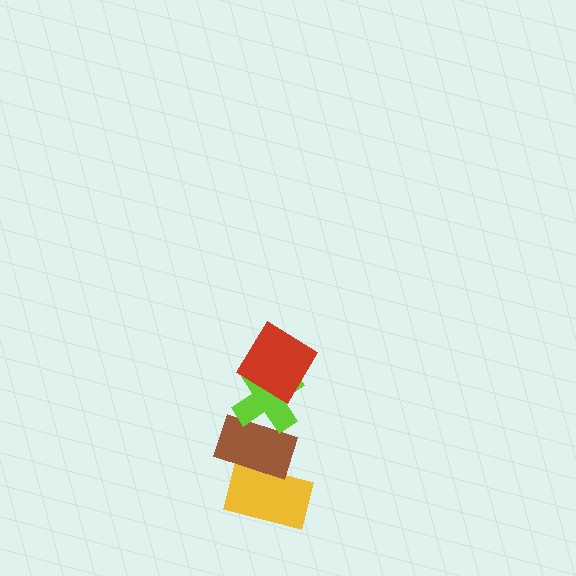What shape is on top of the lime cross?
The red diamond is on top of the lime cross.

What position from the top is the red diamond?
The red diamond is 1st from the top.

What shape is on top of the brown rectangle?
The lime cross is on top of the brown rectangle.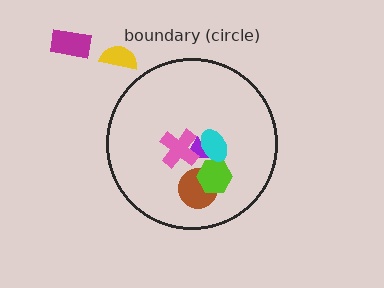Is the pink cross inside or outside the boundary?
Inside.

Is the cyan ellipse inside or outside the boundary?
Inside.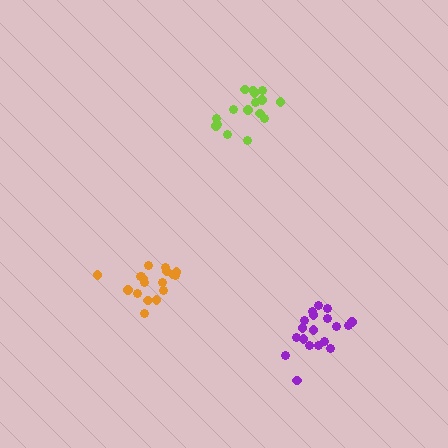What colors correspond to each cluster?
The clusters are colored: purple, orange, lime.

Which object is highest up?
The lime cluster is topmost.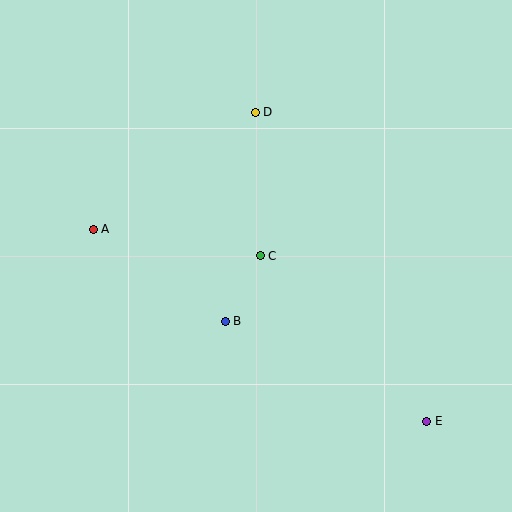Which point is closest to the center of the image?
Point C at (260, 256) is closest to the center.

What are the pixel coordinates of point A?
Point A is at (93, 229).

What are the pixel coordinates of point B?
Point B is at (225, 321).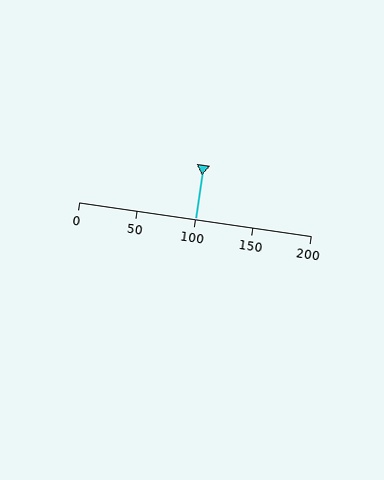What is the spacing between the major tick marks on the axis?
The major ticks are spaced 50 apart.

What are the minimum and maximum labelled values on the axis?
The axis runs from 0 to 200.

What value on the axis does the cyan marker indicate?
The marker indicates approximately 100.